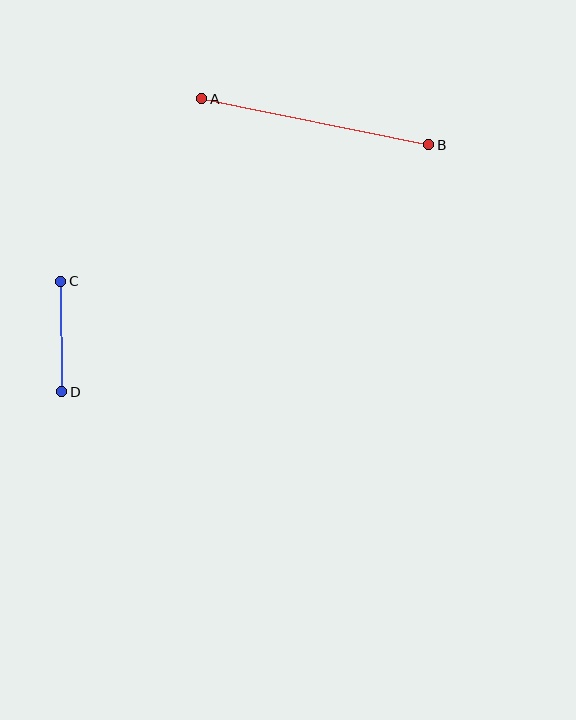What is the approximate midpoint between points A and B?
The midpoint is at approximately (315, 122) pixels.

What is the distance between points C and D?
The distance is approximately 110 pixels.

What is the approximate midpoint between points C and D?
The midpoint is at approximately (61, 336) pixels.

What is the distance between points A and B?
The distance is approximately 232 pixels.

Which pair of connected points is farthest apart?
Points A and B are farthest apart.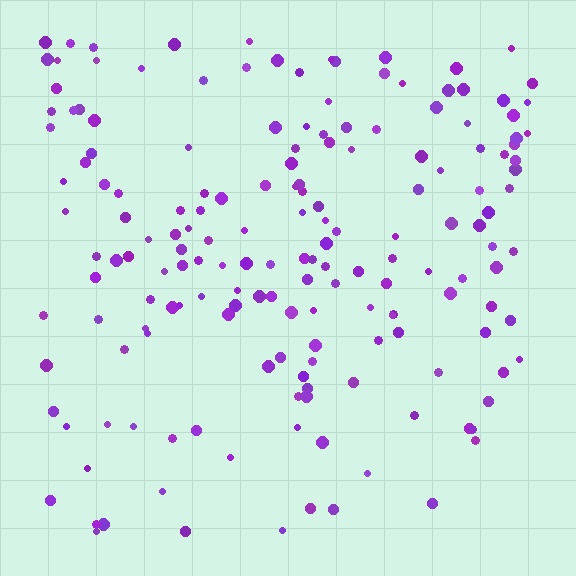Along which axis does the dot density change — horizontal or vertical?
Vertical.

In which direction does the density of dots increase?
From bottom to top, with the top side densest.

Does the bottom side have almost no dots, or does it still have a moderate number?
Still a moderate number, just noticeably fewer than the top.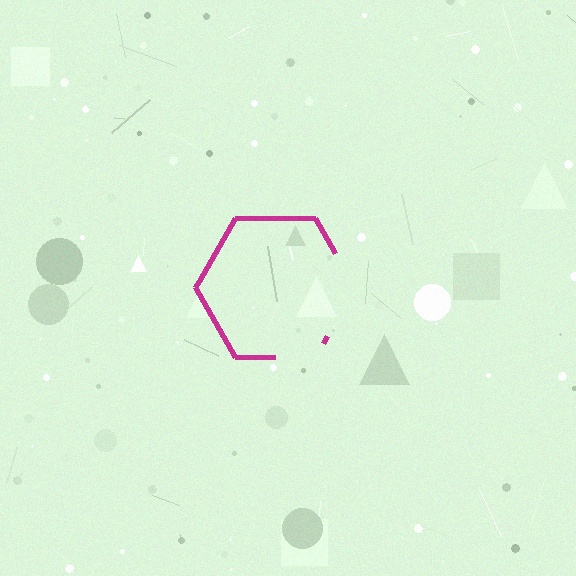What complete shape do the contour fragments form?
The contour fragments form a hexagon.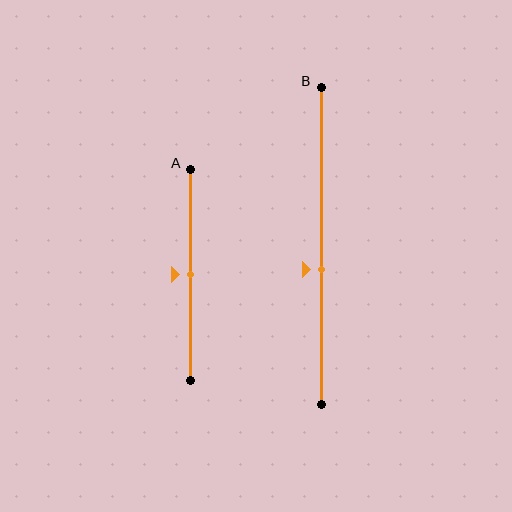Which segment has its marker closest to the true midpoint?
Segment A has its marker closest to the true midpoint.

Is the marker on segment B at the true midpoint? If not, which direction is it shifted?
No, the marker on segment B is shifted downward by about 7% of the segment length.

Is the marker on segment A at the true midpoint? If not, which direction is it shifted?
Yes, the marker on segment A is at the true midpoint.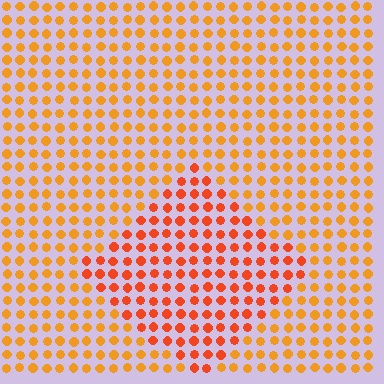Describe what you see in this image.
The image is filled with small orange elements in a uniform arrangement. A diamond-shaped region is visible where the elements are tinted to a slightly different hue, forming a subtle color boundary.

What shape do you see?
I see a diamond.